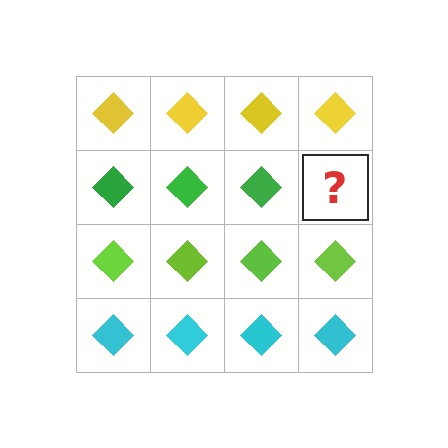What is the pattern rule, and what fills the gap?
The rule is that each row has a consistent color. The gap should be filled with a green diamond.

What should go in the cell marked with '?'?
The missing cell should contain a green diamond.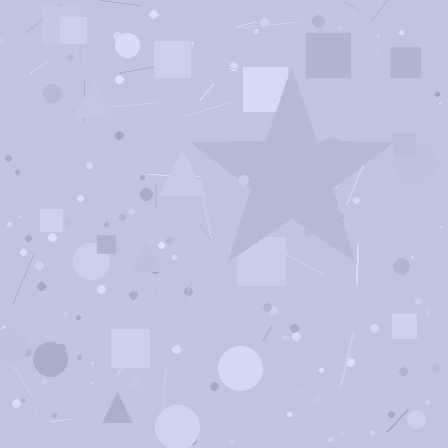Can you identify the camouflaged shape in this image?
The camouflaged shape is a star.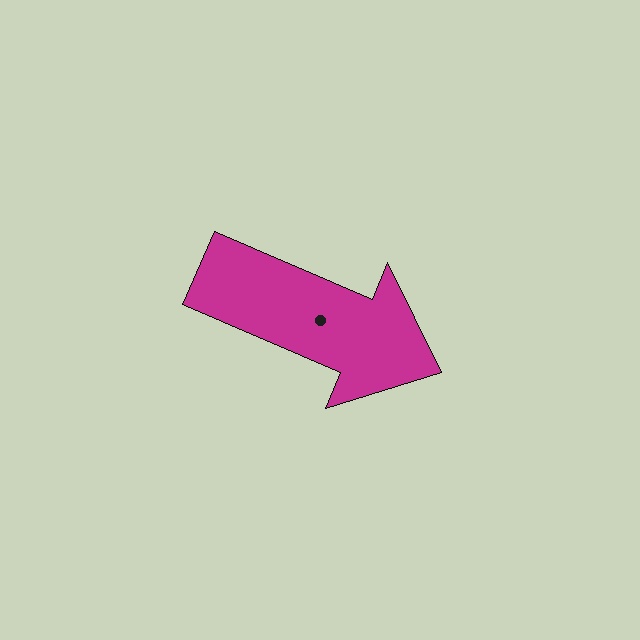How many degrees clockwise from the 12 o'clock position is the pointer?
Approximately 113 degrees.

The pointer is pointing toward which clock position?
Roughly 4 o'clock.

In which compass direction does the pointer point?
Southeast.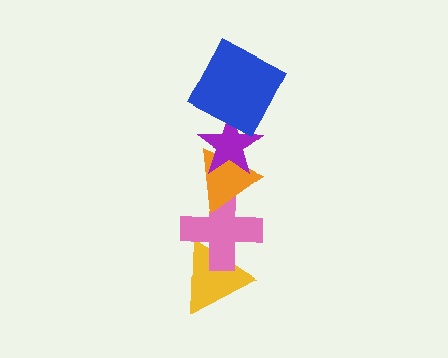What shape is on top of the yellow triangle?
The pink cross is on top of the yellow triangle.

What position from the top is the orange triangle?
The orange triangle is 3rd from the top.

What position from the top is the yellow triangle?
The yellow triangle is 5th from the top.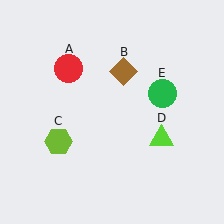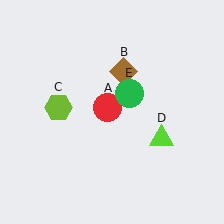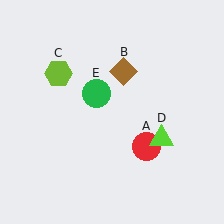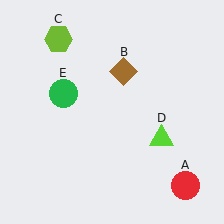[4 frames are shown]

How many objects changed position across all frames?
3 objects changed position: red circle (object A), lime hexagon (object C), green circle (object E).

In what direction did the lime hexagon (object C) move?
The lime hexagon (object C) moved up.